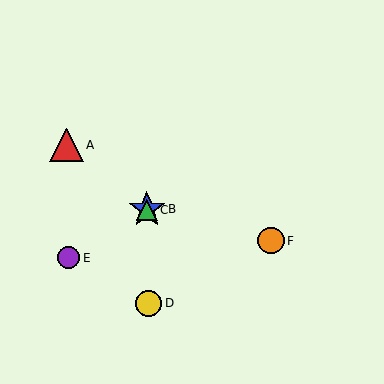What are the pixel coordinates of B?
Object B is at (147, 209).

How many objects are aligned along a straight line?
3 objects (B, C, E) are aligned along a straight line.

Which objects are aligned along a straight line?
Objects B, C, E are aligned along a straight line.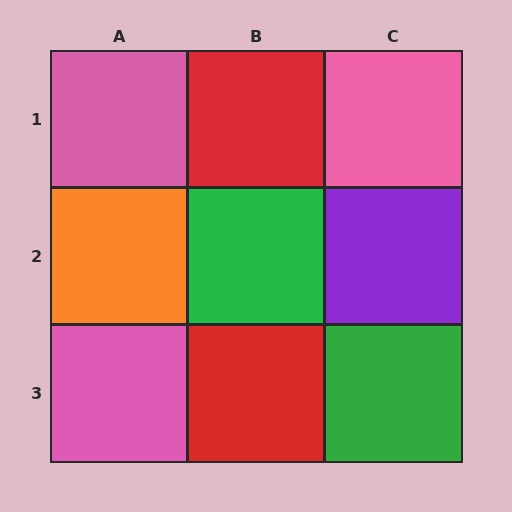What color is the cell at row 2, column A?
Orange.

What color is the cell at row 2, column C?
Purple.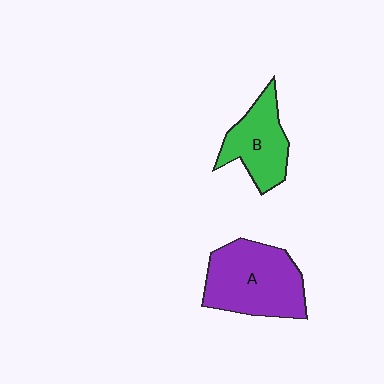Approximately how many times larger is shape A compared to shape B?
Approximately 1.5 times.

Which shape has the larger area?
Shape A (purple).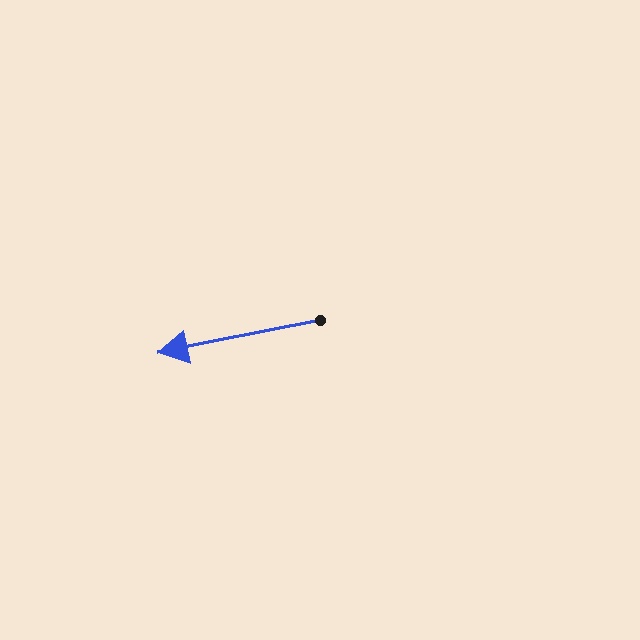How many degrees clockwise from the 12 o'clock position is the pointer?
Approximately 259 degrees.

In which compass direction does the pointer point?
West.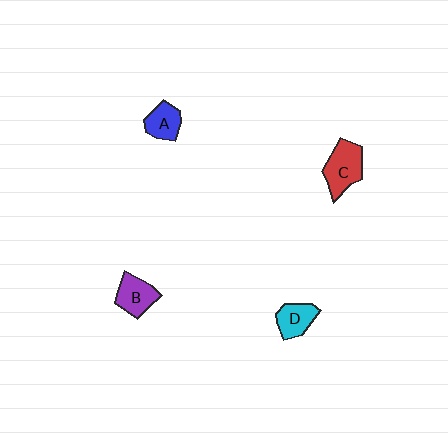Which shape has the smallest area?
Shape A (blue).